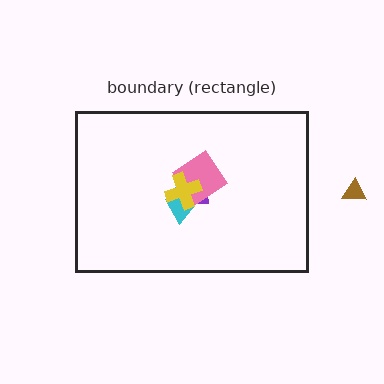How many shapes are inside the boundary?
4 inside, 1 outside.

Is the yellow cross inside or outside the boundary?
Inside.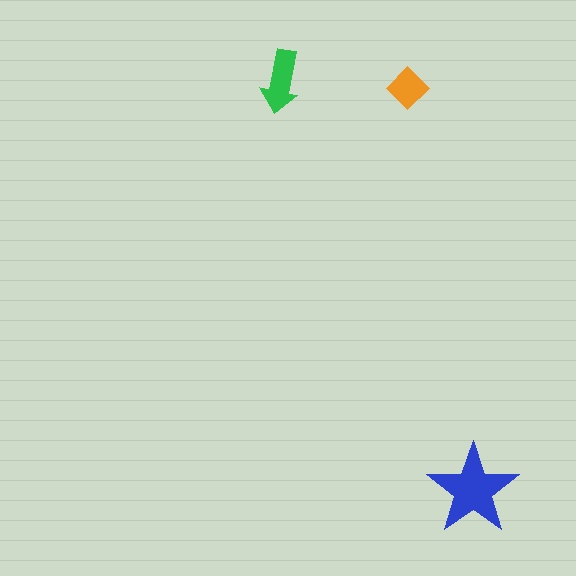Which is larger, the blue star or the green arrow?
The blue star.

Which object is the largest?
The blue star.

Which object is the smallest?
The orange diamond.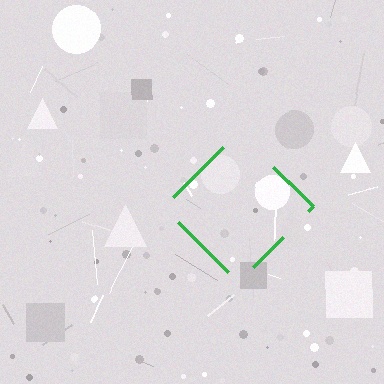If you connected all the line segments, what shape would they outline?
They would outline a diamond.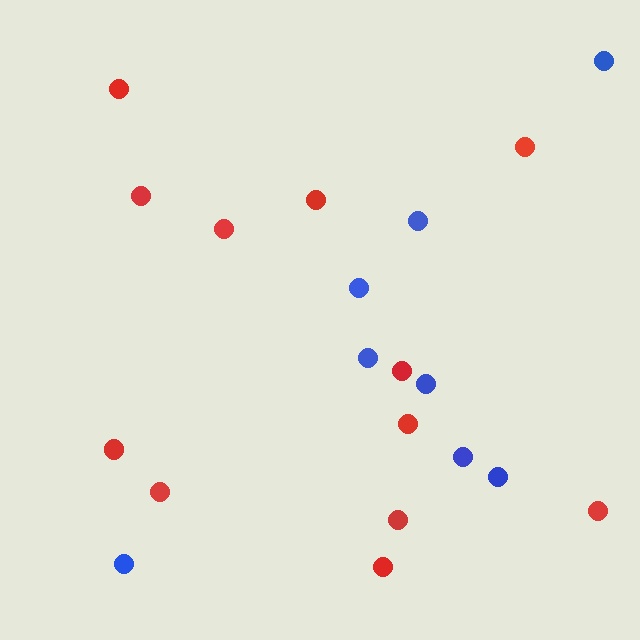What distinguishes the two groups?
There are 2 groups: one group of red circles (12) and one group of blue circles (8).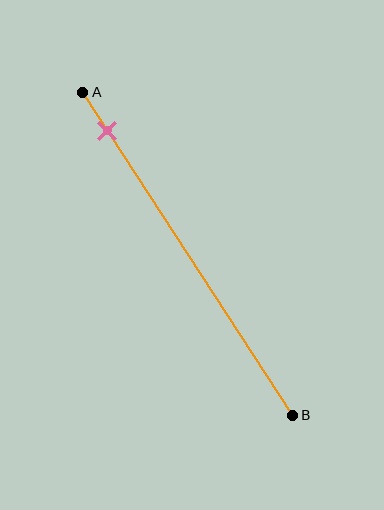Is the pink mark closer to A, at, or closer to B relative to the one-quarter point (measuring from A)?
The pink mark is closer to point A than the one-quarter point of segment AB.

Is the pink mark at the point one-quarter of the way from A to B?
No, the mark is at about 10% from A, not at the 25% one-quarter point.